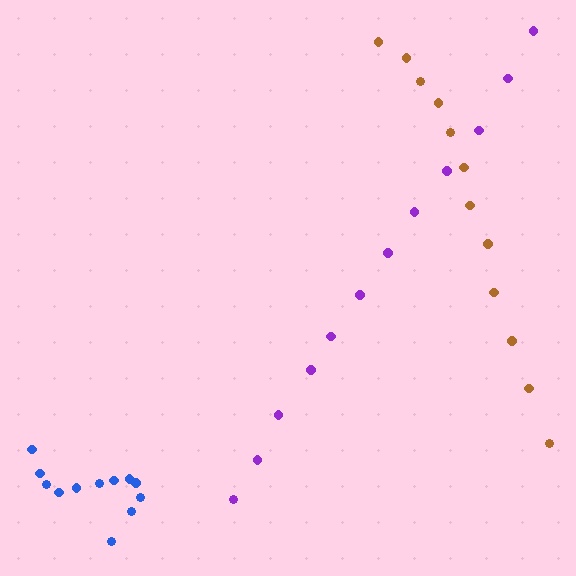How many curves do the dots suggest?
There are 3 distinct paths.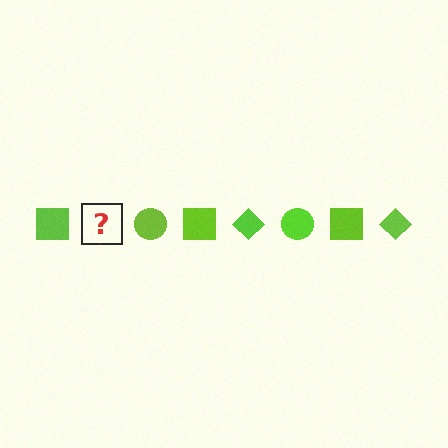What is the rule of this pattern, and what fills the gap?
The rule is that the pattern cycles through square, diamond, circle shapes in lime. The gap should be filled with a lime diamond.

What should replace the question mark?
The question mark should be replaced with a lime diamond.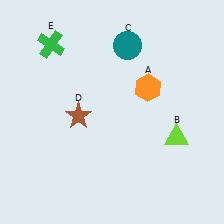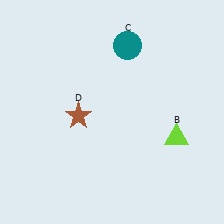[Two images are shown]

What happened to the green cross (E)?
The green cross (E) was removed in Image 2. It was in the top-left area of Image 1.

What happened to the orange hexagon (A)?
The orange hexagon (A) was removed in Image 2. It was in the top-right area of Image 1.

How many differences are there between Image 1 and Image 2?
There are 2 differences between the two images.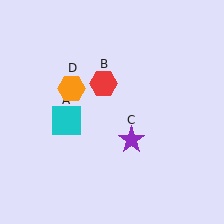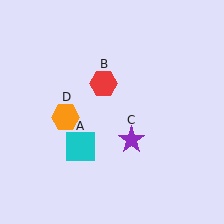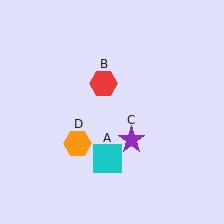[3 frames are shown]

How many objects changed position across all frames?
2 objects changed position: cyan square (object A), orange hexagon (object D).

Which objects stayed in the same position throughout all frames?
Red hexagon (object B) and purple star (object C) remained stationary.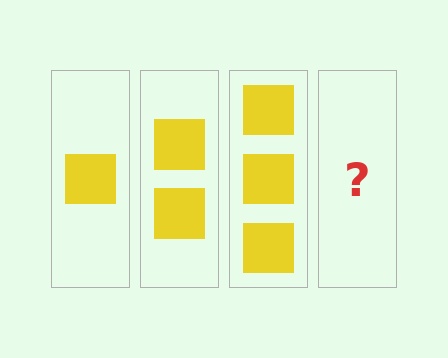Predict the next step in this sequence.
The next step is 4 squares.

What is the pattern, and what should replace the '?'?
The pattern is that each step adds one more square. The '?' should be 4 squares.